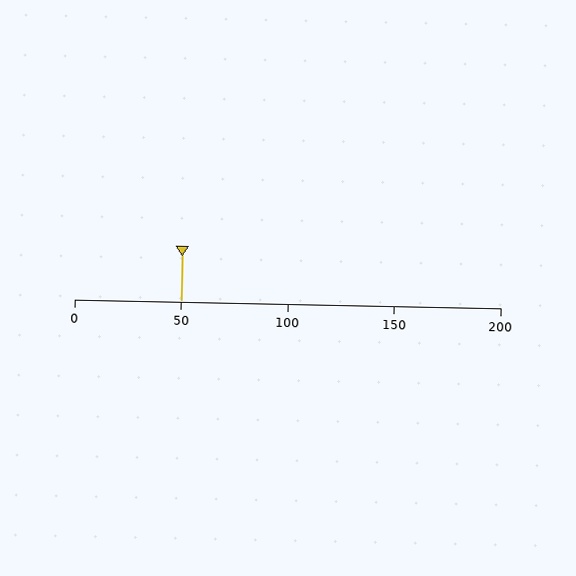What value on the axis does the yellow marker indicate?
The marker indicates approximately 50.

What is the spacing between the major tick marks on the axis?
The major ticks are spaced 50 apart.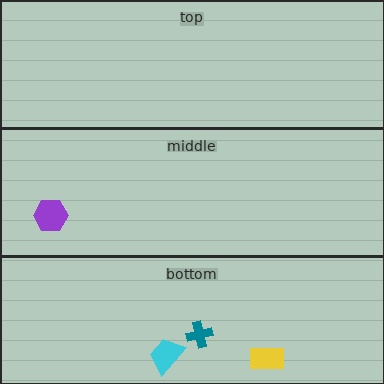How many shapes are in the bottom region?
3.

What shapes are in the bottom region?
The yellow rectangle, the teal cross, the cyan trapezoid.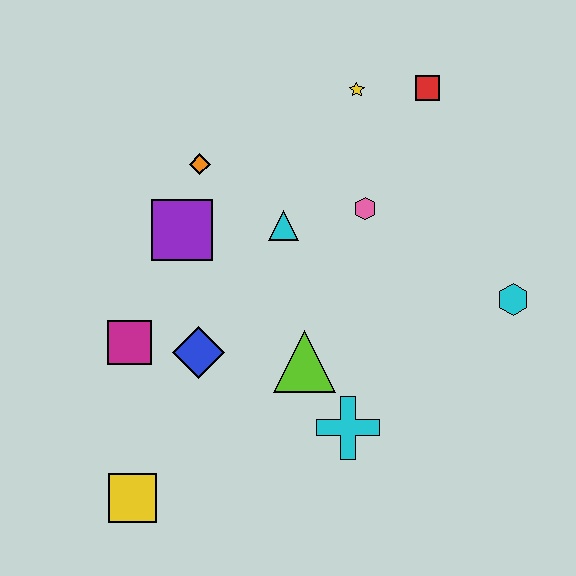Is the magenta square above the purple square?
No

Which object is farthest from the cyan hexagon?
The yellow square is farthest from the cyan hexagon.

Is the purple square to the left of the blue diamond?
Yes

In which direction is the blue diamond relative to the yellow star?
The blue diamond is below the yellow star.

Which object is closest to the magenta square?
The blue diamond is closest to the magenta square.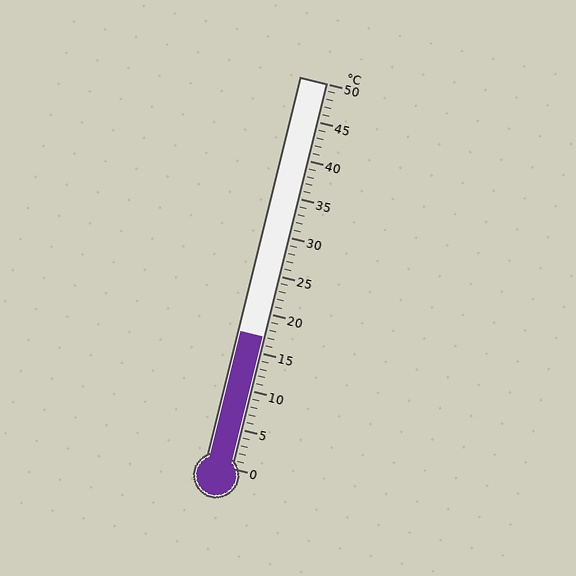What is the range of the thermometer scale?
The thermometer scale ranges from 0°C to 50°C.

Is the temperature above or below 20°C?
The temperature is below 20°C.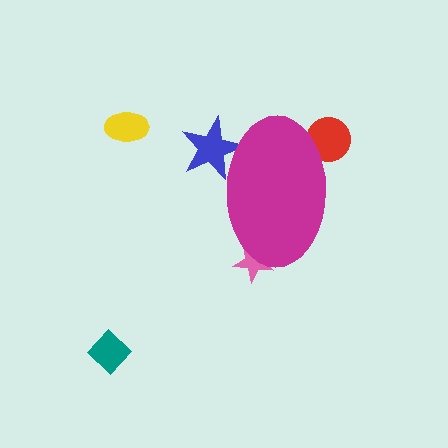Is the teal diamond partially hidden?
No, the teal diamond is fully visible.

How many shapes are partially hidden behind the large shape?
3 shapes are partially hidden.